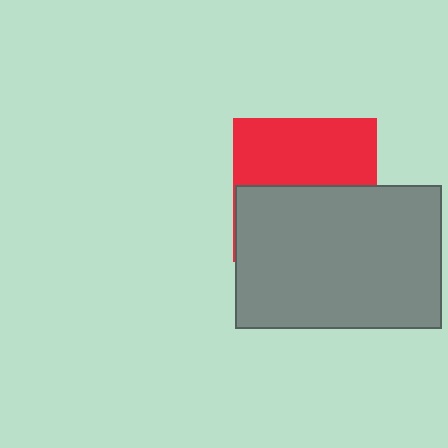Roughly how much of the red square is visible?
About half of it is visible (roughly 48%).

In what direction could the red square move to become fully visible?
The red square could move up. That would shift it out from behind the gray rectangle entirely.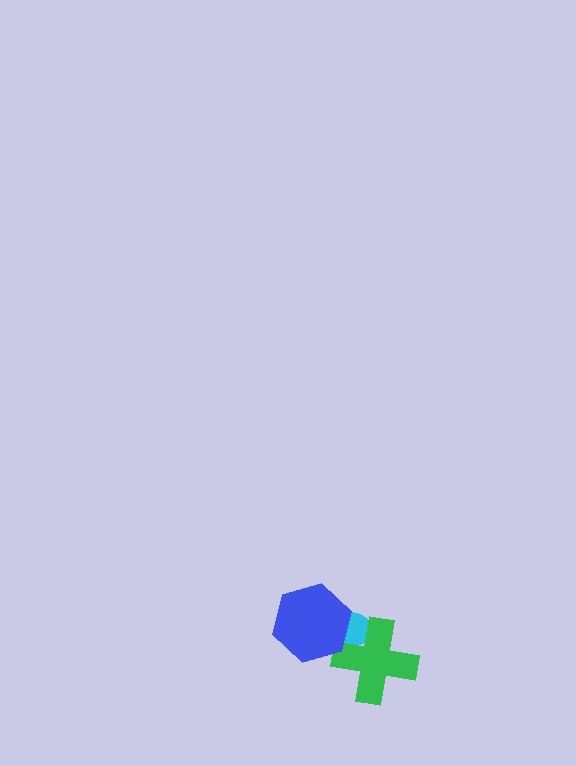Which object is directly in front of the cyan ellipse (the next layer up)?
The green cross is directly in front of the cyan ellipse.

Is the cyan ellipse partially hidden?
Yes, it is partially covered by another shape.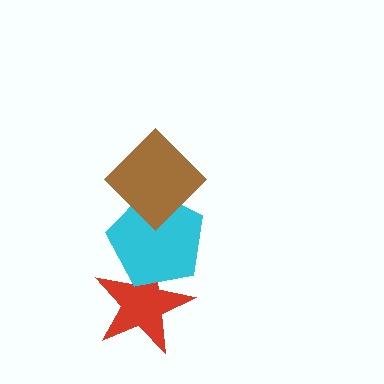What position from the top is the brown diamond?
The brown diamond is 1st from the top.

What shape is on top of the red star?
The cyan pentagon is on top of the red star.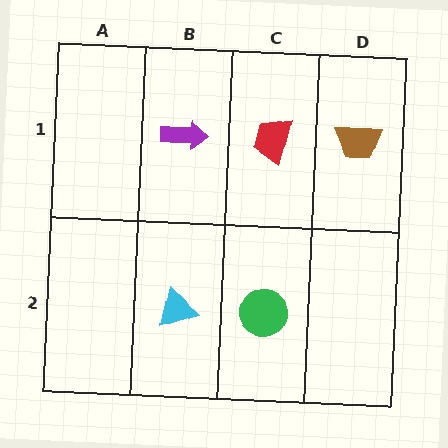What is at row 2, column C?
A green circle.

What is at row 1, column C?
A red trapezoid.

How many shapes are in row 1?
3 shapes.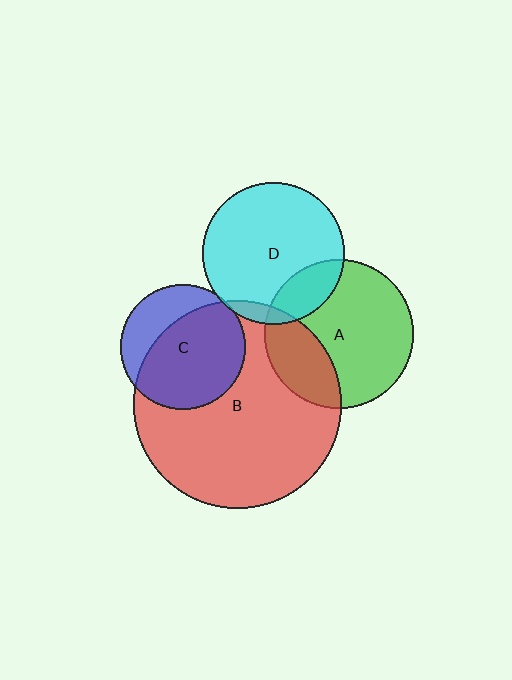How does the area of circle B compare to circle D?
Approximately 2.1 times.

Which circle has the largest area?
Circle B (red).